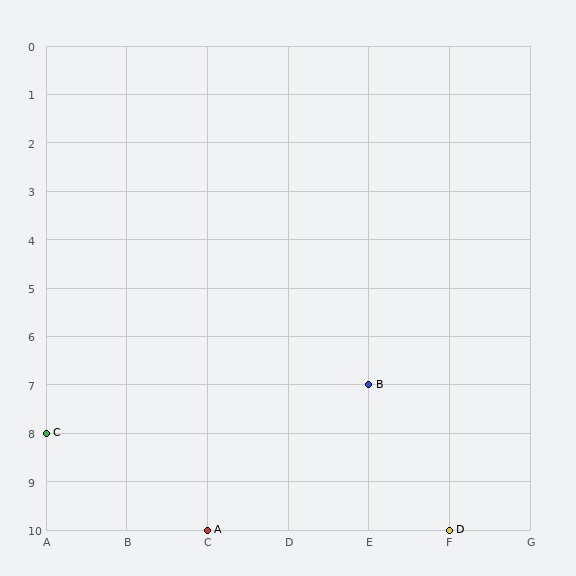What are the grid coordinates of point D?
Point D is at grid coordinates (F, 10).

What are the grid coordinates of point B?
Point B is at grid coordinates (E, 7).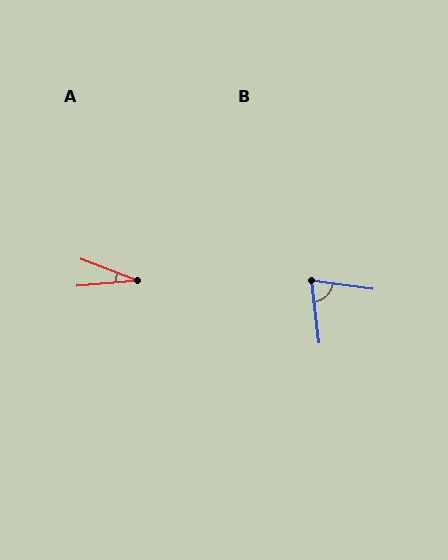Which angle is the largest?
B, at approximately 75 degrees.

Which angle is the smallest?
A, at approximately 25 degrees.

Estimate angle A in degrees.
Approximately 25 degrees.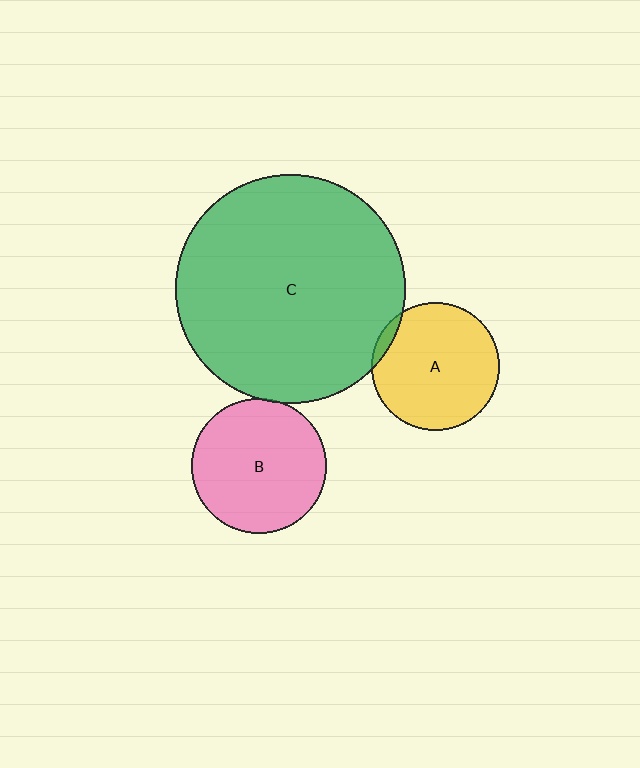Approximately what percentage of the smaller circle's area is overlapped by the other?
Approximately 5%.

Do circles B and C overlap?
Yes.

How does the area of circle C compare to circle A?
Approximately 3.2 times.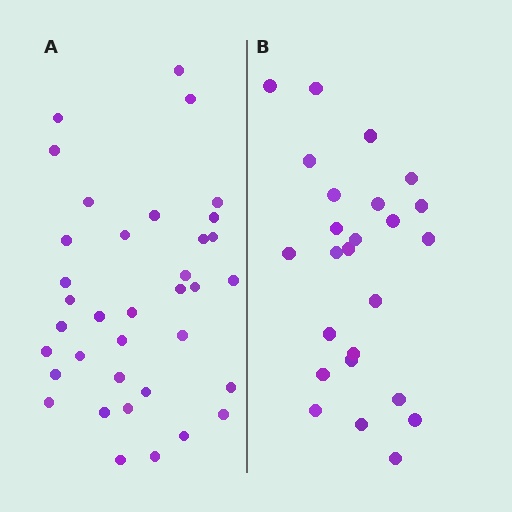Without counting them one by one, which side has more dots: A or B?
Region A (the left region) has more dots.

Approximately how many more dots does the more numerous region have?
Region A has roughly 12 or so more dots than region B.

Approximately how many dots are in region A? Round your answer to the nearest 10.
About 40 dots. (The exact count is 36, which rounds to 40.)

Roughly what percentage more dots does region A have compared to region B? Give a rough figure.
About 45% more.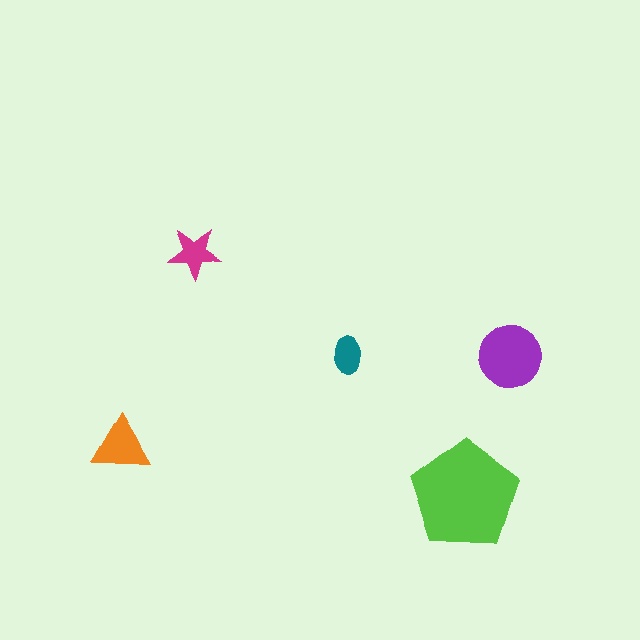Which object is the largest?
The lime pentagon.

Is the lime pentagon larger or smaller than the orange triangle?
Larger.